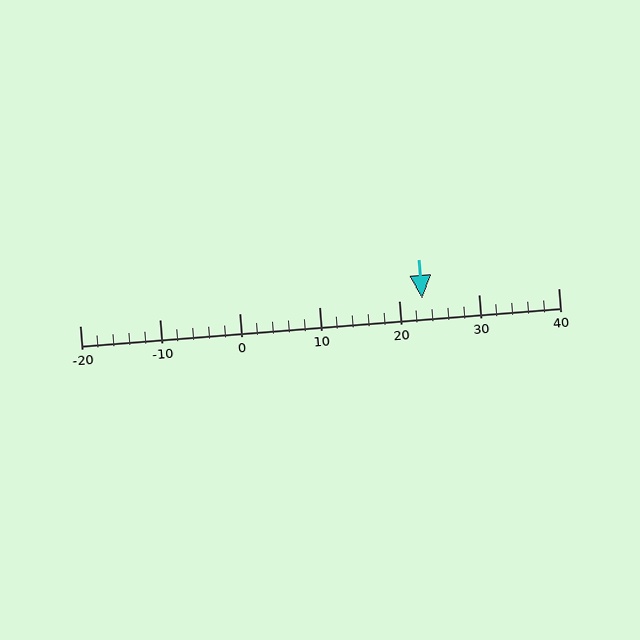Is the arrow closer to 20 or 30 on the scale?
The arrow is closer to 20.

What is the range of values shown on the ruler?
The ruler shows values from -20 to 40.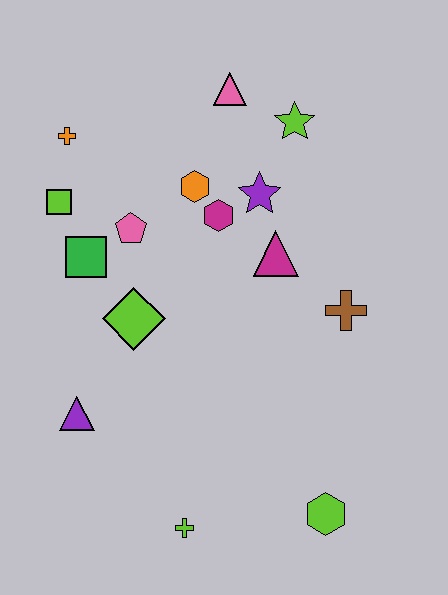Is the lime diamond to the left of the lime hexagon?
Yes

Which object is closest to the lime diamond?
The green square is closest to the lime diamond.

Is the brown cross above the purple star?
No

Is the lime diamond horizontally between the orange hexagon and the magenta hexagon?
No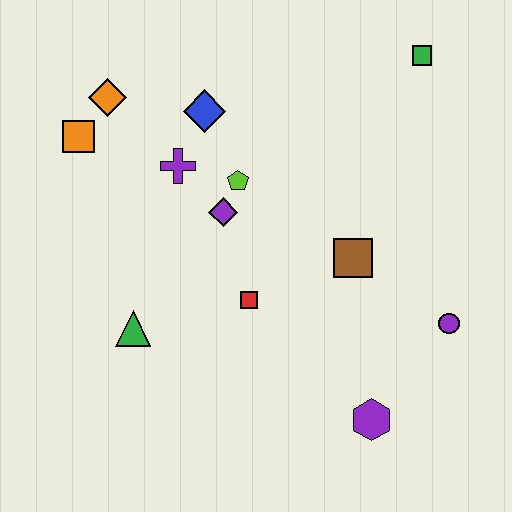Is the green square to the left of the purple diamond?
No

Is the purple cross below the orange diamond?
Yes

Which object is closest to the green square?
The brown square is closest to the green square.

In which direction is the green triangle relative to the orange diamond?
The green triangle is below the orange diamond.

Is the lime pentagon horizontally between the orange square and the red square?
Yes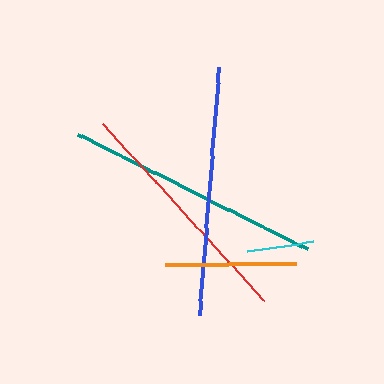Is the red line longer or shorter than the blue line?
The blue line is longer than the red line.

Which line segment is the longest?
The teal line is the longest at approximately 256 pixels.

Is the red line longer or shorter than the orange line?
The red line is longer than the orange line.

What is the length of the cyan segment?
The cyan segment is approximately 66 pixels long.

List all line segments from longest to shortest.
From longest to shortest: teal, blue, red, orange, cyan.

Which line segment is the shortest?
The cyan line is the shortest at approximately 66 pixels.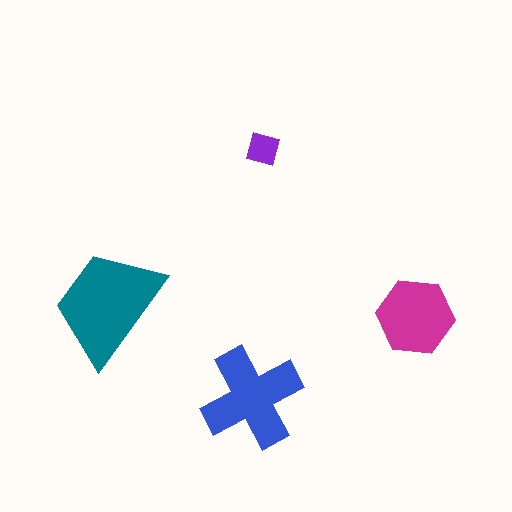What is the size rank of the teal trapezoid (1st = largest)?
1st.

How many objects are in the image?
There are 4 objects in the image.